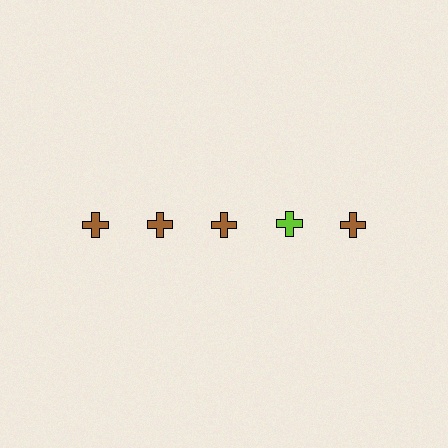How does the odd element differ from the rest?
It has a different color: lime instead of brown.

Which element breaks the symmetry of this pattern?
The lime cross in the top row, second from right column breaks the symmetry. All other shapes are brown crosses.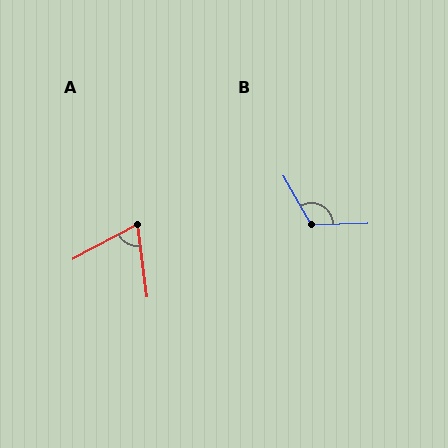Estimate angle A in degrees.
Approximately 69 degrees.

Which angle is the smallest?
A, at approximately 69 degrees.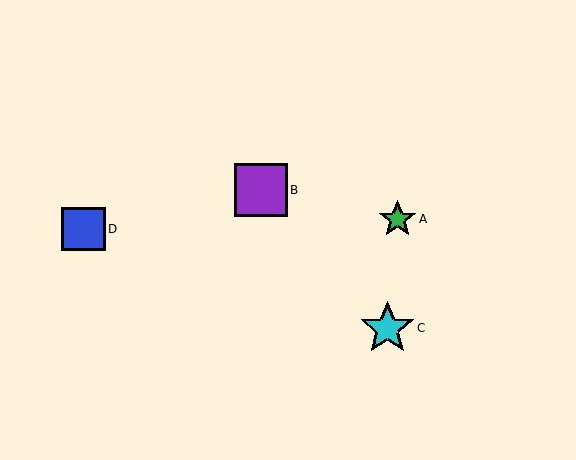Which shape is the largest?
The cyan star (labeled C) is the largest.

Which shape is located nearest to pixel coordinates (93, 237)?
The blue square (labeled D) at (84, 229) is nearest to that location.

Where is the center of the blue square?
The center of the blue square is at (84, 229).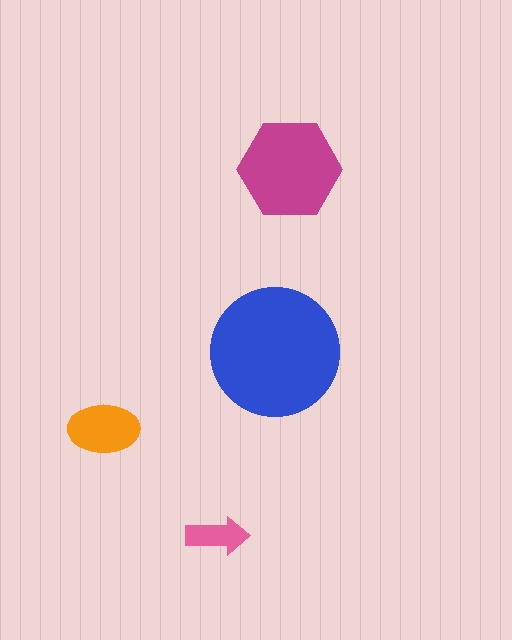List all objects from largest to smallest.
The blue circle, the magenta hexagon, the orange ellipse, the pink arrow.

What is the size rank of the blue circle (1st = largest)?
1st.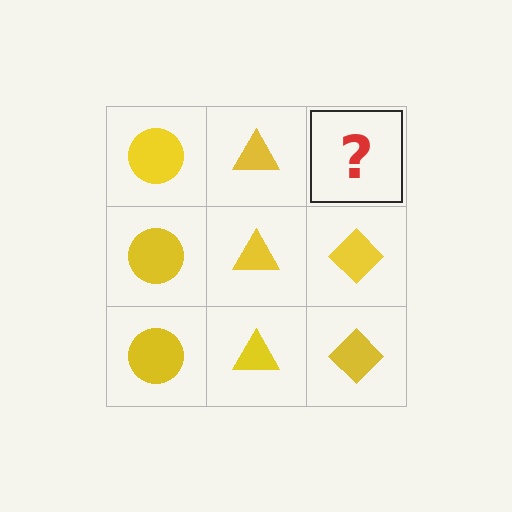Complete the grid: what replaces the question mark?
The question mark should be replaced with a yellow diamond.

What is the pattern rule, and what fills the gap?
The rule is that each column has a consistent shape. The gap should be filled with a yellow diamond.